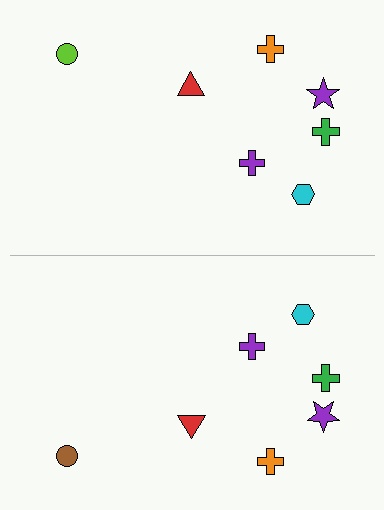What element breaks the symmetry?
The brown circle on the bottom side breaks the symmetry — its mirror counterpart is lime.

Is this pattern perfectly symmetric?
No, the pattern is not perfectly symmetric. The brown circle on the bottom side breaks the symmetry — its mirror counterpart is lime.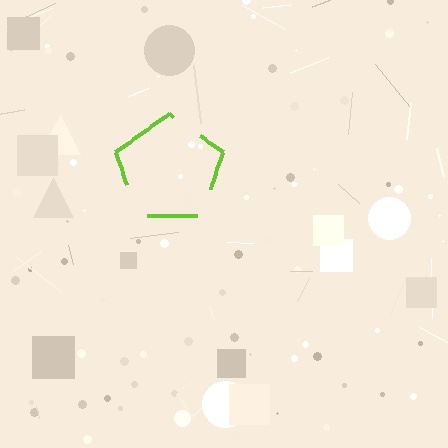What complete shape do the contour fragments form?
The contour fragments form a pentagon.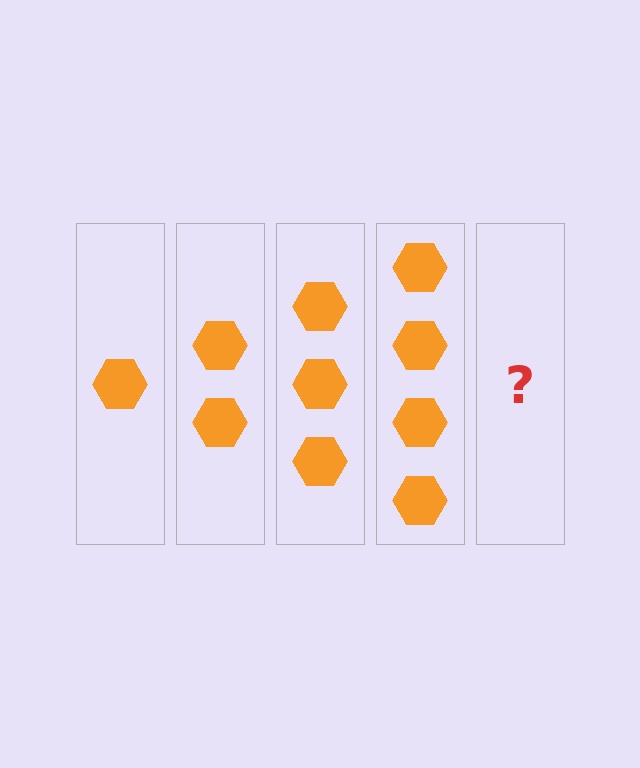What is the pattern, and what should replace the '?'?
The pattern is that each step adds one more hexagon. The '?' should be 5 hexagons.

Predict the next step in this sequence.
The next step is 5 hexagons.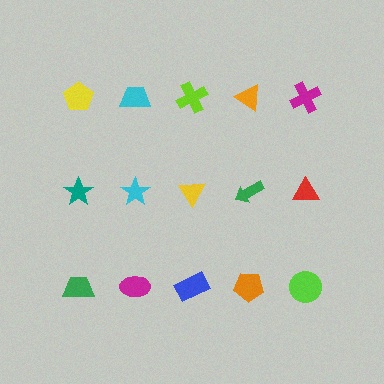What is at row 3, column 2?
A magenta ellipse.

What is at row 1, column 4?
An orange triangle.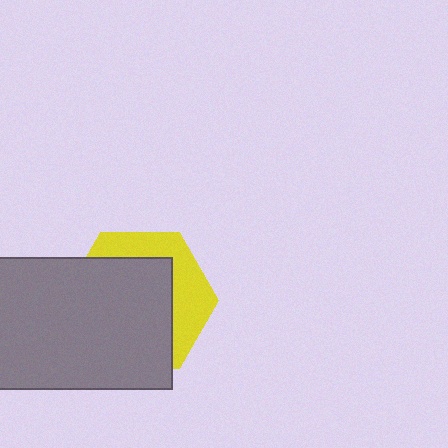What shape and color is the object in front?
The object in front is a gray rectangle.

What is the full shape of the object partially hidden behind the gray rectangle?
The partially hidden object is a yellow hexagon.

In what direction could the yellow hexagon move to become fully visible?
The yellow hexagon could move toward the upper-right. That would shift it out from behind the gray rectangle entirely.